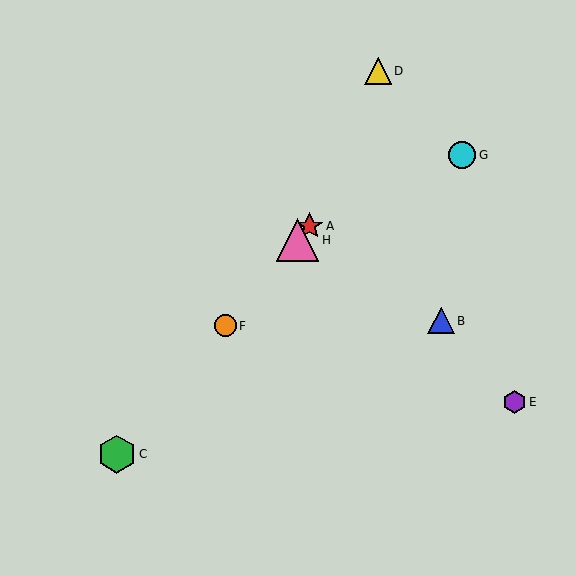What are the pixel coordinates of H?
Object H is at (298, 240).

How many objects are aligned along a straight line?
4 objects (A, C, F, H) are aligned along a straight line.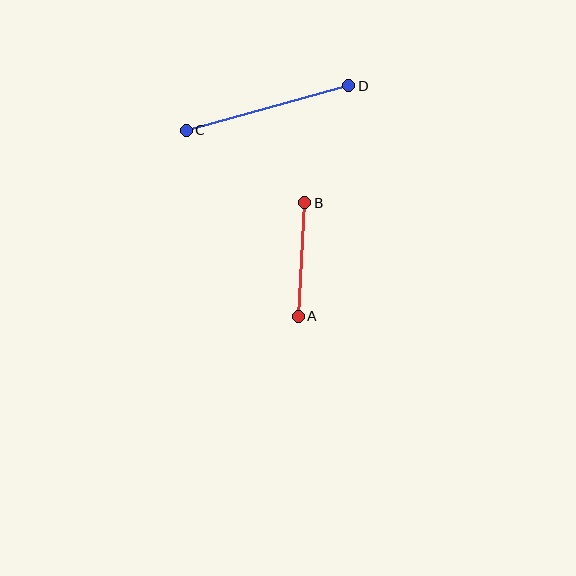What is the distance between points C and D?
The distance is approximately 168 pixels.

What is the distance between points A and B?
The distance is approximately 114 pixels.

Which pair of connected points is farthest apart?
Points C and D are farthest apart.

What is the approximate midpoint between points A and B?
The midpoint is at approximately (301, 260) pixels.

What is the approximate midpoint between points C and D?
The midpoint is at approximately (267, 108) pixels.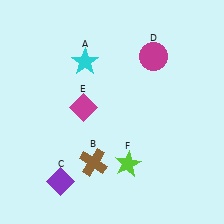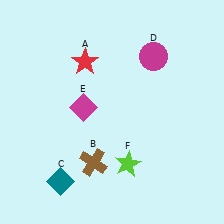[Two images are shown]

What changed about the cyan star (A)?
In Image 1, A is cyan. In Image 2, it changed to red.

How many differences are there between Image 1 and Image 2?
There are 2 differences between the two images.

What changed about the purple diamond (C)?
In Image 1, C is purple. In Image 2, it changed to teal.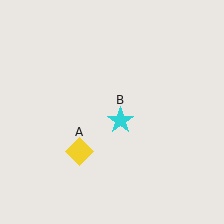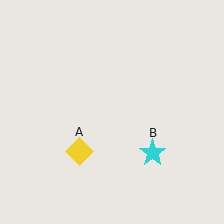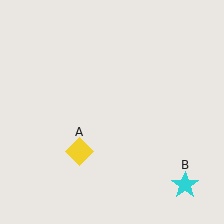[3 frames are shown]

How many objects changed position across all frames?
1 object changed position: cyan star (object B).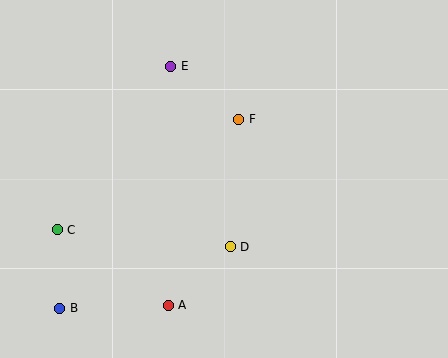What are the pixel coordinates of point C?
Point C is at (57, 230).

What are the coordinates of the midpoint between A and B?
The midpoint between A and B is at (114, 307).